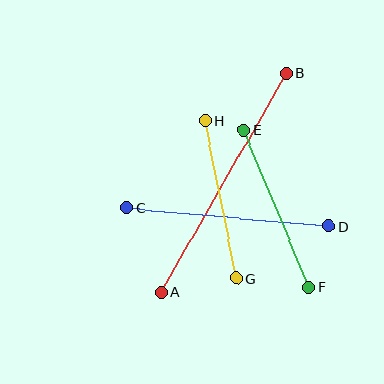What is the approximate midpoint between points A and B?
The midpoint is at approximately (224, 183) pixels.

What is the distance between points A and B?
The distance is approximately 252 pixels.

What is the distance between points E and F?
The distance is approximately 171 pixels.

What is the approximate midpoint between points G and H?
The midpoint is at approximately (221, 200) pixels.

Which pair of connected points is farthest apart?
Points A and B are farthest apart.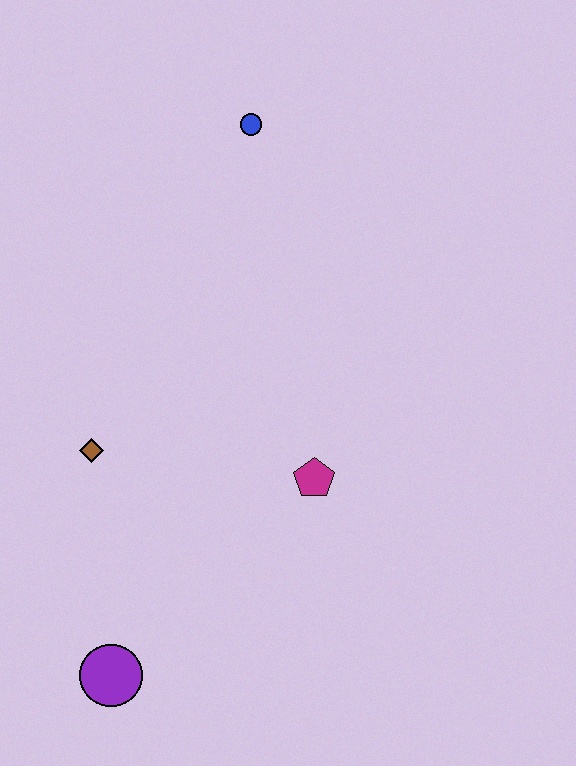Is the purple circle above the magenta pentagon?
No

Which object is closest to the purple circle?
The brown diamond is closest to the purple circle.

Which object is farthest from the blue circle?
The purple circle is farthest from the blue circle.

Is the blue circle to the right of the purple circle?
Yes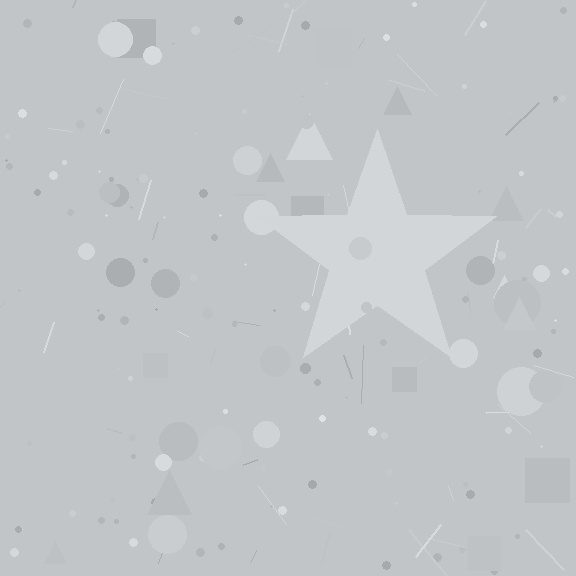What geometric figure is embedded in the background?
A star is embedded in the background.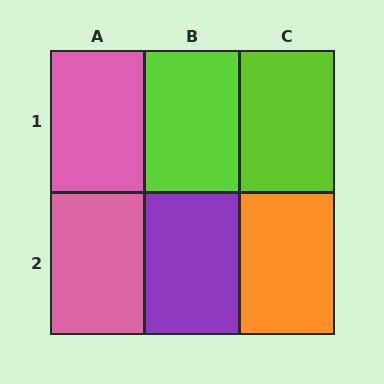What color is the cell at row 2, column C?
Orange.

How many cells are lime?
2 cells are lime.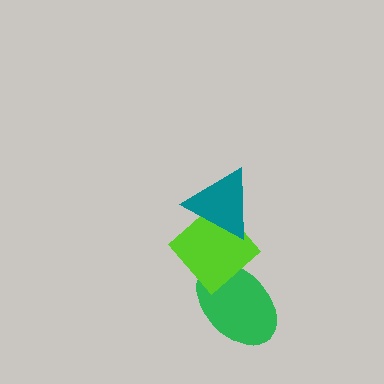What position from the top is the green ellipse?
The green ellipse is 3rd from the top.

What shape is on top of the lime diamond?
The teal triangle is on top of the lime diamond.